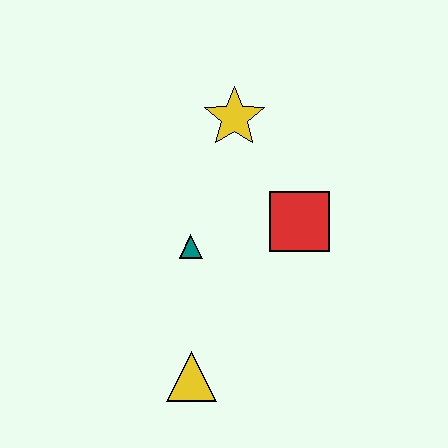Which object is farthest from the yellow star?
The yellow triangle is farthest from the yellow star.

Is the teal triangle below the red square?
Yes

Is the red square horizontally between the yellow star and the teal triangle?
No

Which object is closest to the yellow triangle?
The teal triangle is closest to the yellow triangle.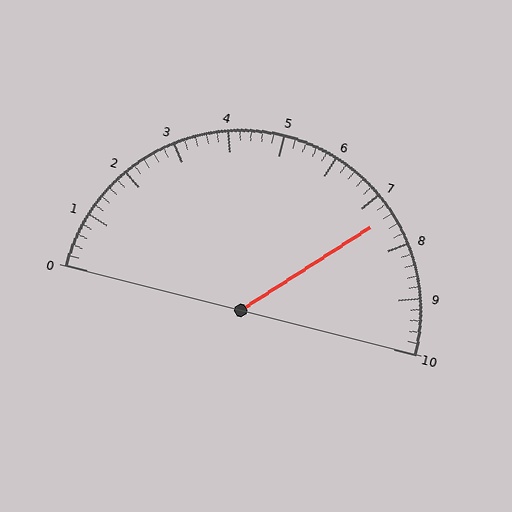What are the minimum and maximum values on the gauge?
The gauge ranges from 0 to 10.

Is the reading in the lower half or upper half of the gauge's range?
The reading is in the upper half of the range (0 to 10).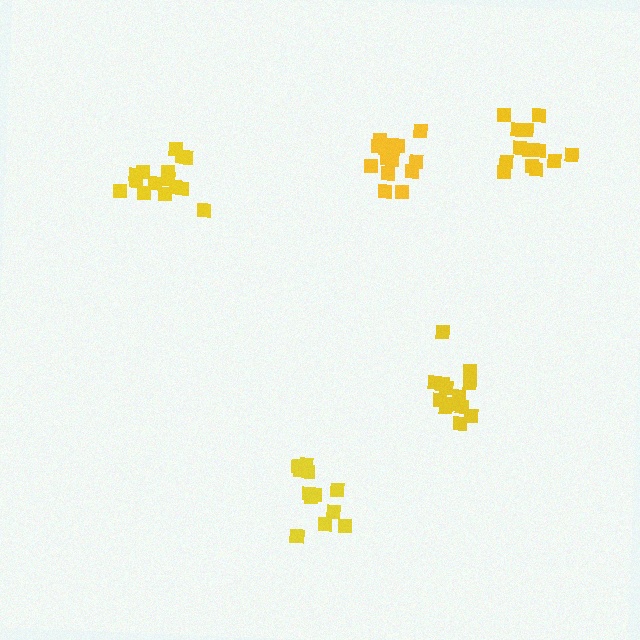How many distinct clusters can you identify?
There are 5 distinct clusters.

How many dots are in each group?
Group 1: 13 dots, Group 2: 13 dots, Group 3: 12 dots, Group 4: 14 dots, Group 5: 15 dots (67 total).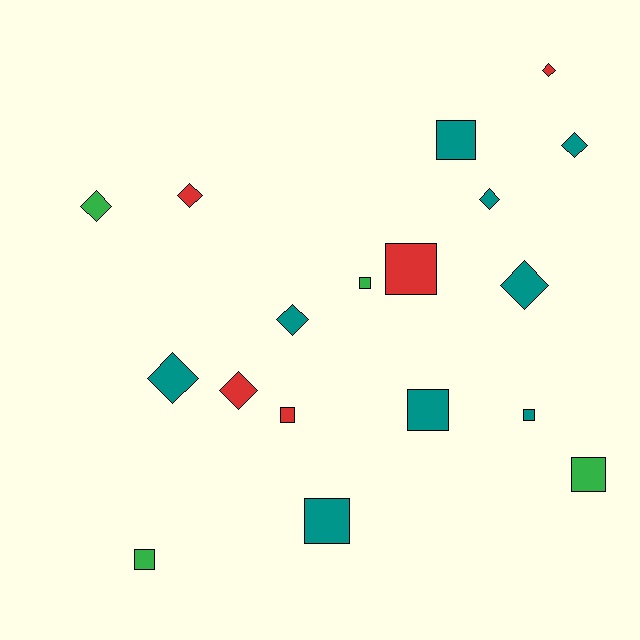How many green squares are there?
There are 3 green squares.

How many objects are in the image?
There are 18 objects.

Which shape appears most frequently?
Square, with 9 objects.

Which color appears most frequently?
Teal, with 9 objects.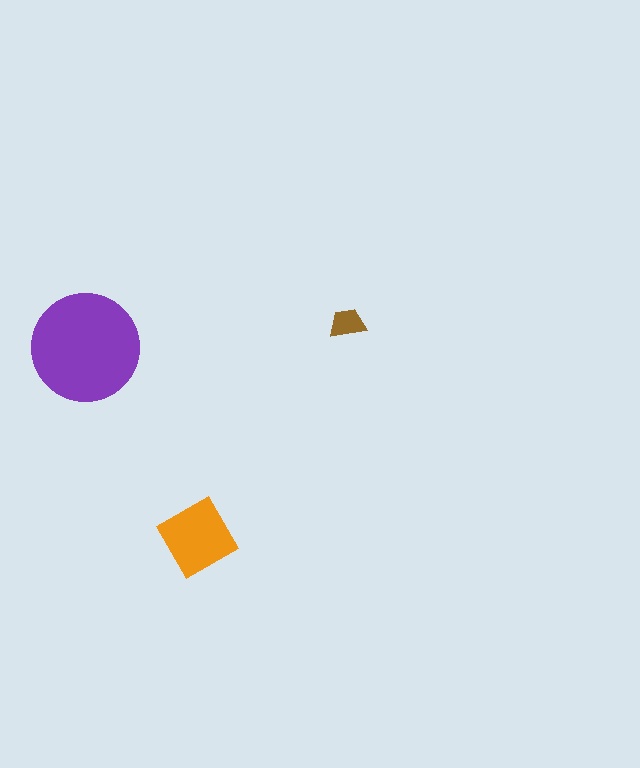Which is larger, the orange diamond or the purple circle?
The purple circle.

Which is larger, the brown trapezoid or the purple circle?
The purple circle.